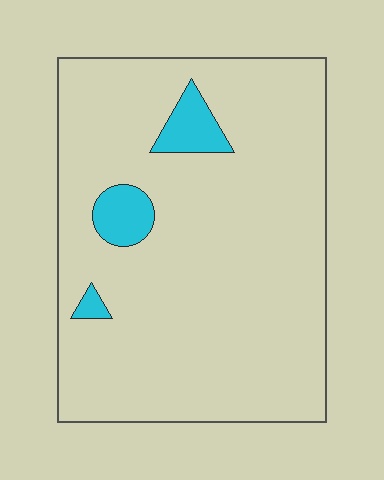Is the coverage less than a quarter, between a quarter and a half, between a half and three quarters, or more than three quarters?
Less than a quarter.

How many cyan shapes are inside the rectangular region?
3.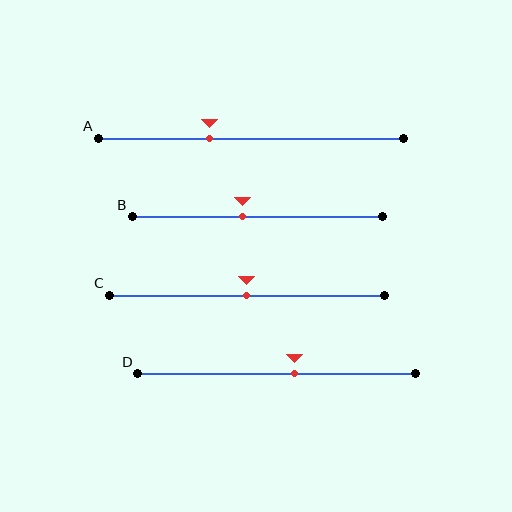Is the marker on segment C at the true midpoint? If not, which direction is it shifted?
Yes, the marker on segment C is at the true midpoint.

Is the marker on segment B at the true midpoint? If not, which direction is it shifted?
No, the marker on segment B is shifted to the left by about 6% of the segment length.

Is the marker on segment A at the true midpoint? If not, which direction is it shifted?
No, the marker on segment A is shifted to the left by about 13% of the segment length.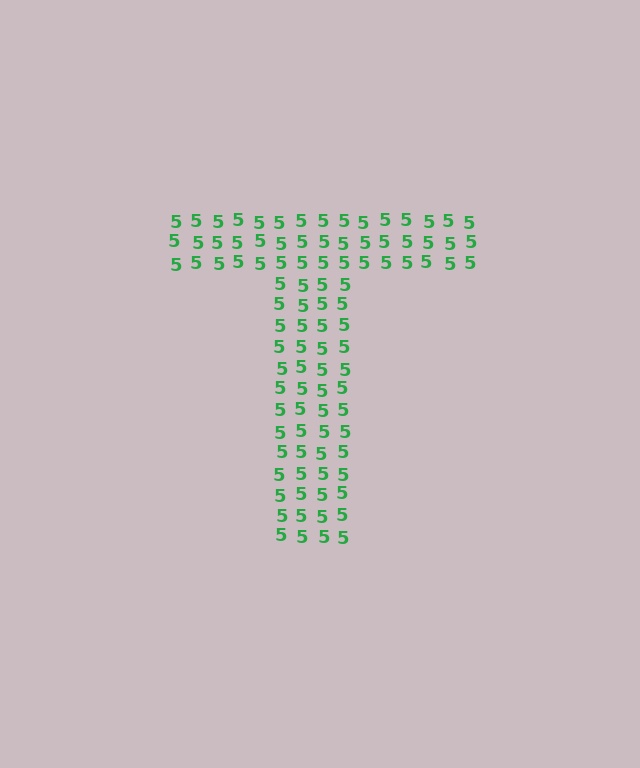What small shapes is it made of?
It is made of small digit 5's.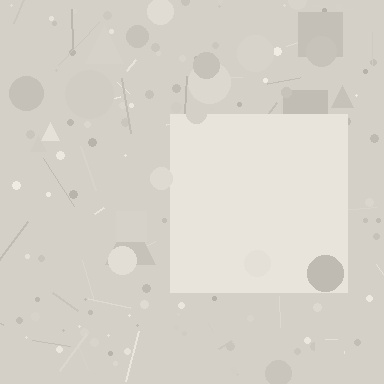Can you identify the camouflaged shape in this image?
The camouflaged shape is a square.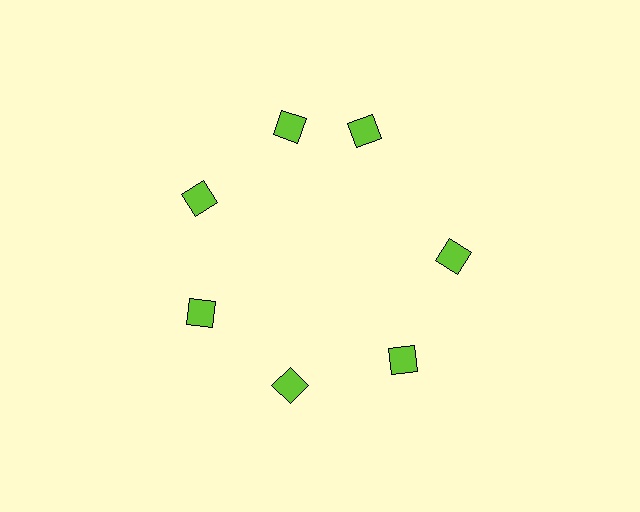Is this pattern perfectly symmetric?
No. The 7 lime diamonds are arranged in a ring, but one element near the 1 o'clock position is rotated out of alignment along the ring, breaking the 7-fold rotational symmetry.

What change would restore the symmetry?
The symmetry would be restored by rotating it back into even spacing with its neighbors so that all 7 diamonds sit at equal angles and equal distance from the center.